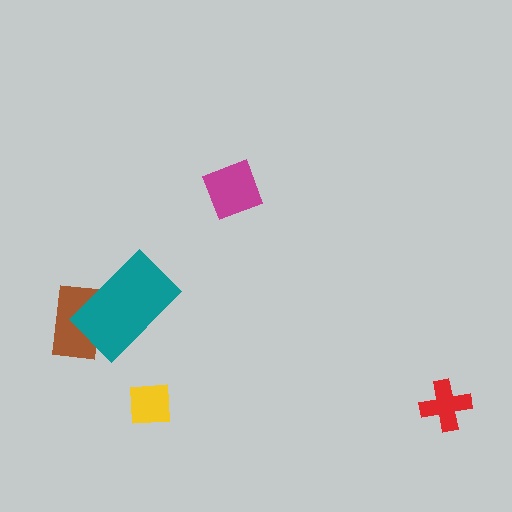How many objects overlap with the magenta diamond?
0 objects overlap with the magenta diamond.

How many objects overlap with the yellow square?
0 objects overlap with the yellow square.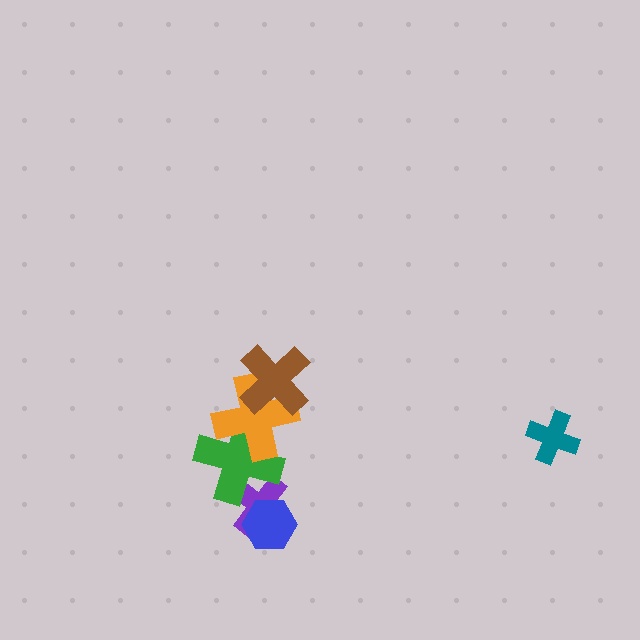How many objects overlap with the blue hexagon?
1 object overlaps with the blue hexagon.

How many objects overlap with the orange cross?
2 objects overlap with the orange cross.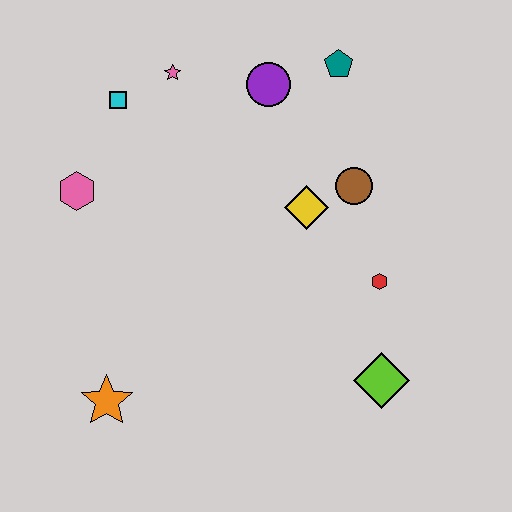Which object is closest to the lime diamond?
The red hexagon is closest to the lime diamond.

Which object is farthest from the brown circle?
The orange star is farthest from the brown circle.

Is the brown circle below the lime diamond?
No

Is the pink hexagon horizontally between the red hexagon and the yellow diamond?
No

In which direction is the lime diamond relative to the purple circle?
The lime diamond is below the purple circle.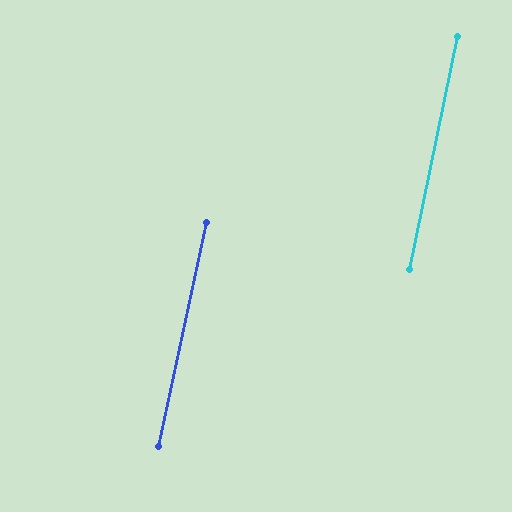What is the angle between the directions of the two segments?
Approximately 0 degrees.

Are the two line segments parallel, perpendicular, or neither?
Parallel — their directions differ by only 0.5°.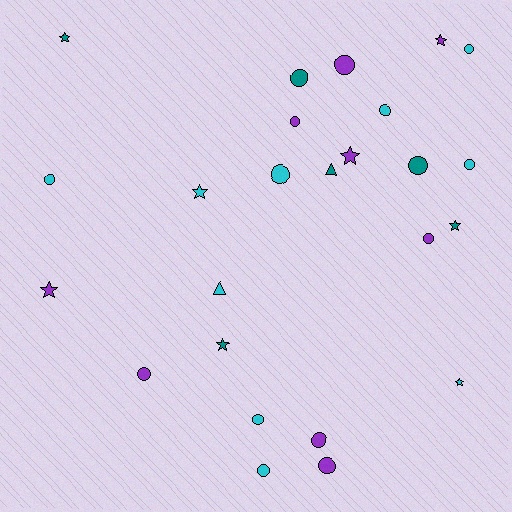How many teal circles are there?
There are 2 teal circles.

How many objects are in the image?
There are 25 objects.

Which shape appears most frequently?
Circle, with 15 objects.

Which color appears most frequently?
Cyan, with 10 objects.